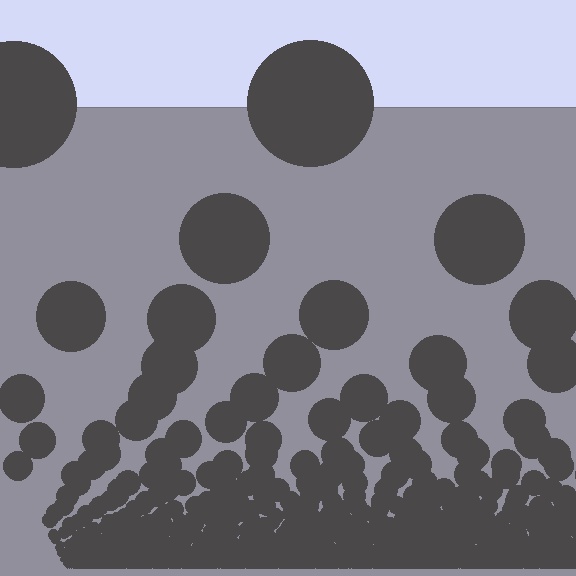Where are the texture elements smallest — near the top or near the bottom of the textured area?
Near the bottom.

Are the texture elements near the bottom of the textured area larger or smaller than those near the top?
Smaller. The gradient is inverted — elements near the bottom are smaller and denser.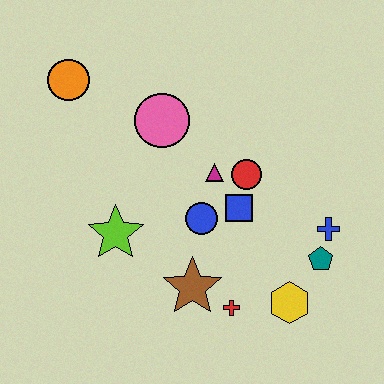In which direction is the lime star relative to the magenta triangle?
The lime star is to the left of the magenta triangle.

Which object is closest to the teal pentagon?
The blue cross is closest to the teal pentagon.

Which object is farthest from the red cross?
The orange circle is farthest from the red cross.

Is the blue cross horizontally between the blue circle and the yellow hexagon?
No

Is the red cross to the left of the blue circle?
No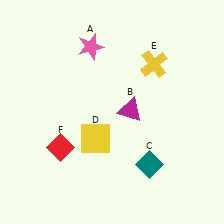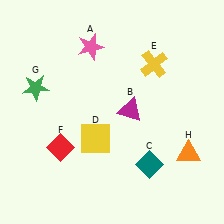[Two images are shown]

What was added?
A green star (G), an orange triangle (H) were added in Image 2.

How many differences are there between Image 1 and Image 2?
There are 2 differences between the two images.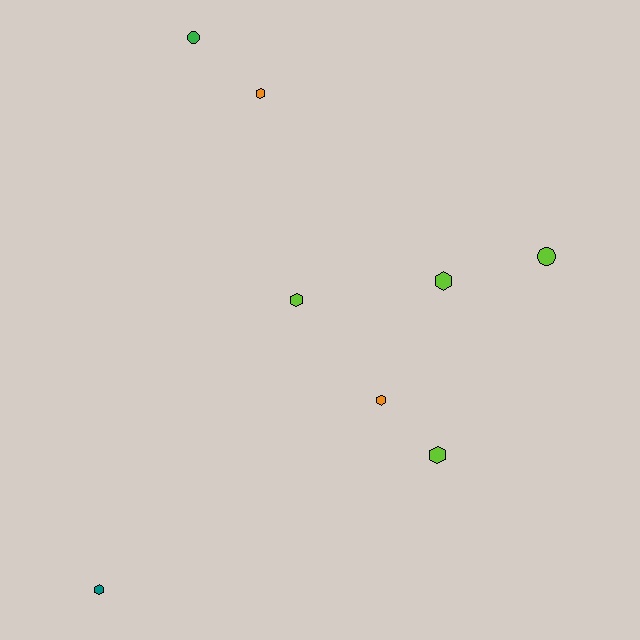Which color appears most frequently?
Lime, with 4 objects.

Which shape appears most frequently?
Hexagon, with 6 objects.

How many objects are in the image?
There are 8 objects.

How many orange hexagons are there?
There are 2 orange hexagons.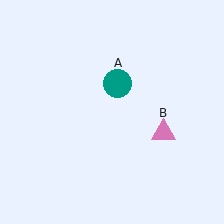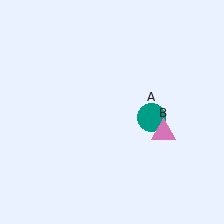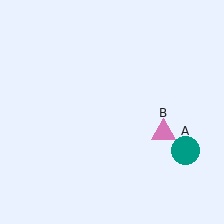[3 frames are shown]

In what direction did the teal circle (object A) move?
The teal circle (object A) moved down and to the right.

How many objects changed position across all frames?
1 object changed position: teal circle (object A).